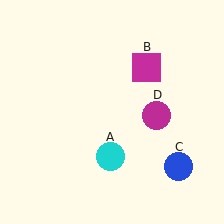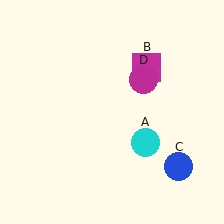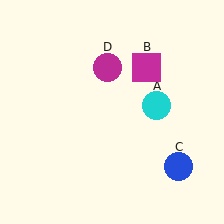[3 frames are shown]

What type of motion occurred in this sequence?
The cyan circle (object A), magenta circle (object D) rotated counterclockwise around the center of the scene.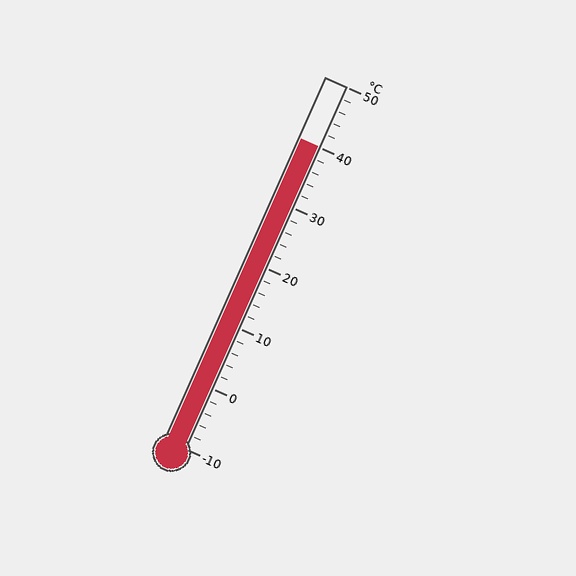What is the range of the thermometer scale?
The thermometer scale ranges from -10°C to 50°C.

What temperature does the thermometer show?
The thermometer shows approximately 40°C.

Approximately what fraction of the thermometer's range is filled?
The thermometer is filled to approximately 85% of its range.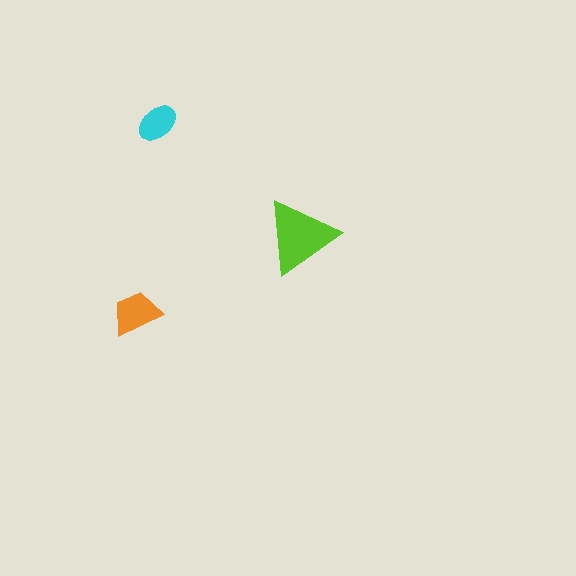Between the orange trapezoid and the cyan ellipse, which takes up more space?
The orange trapezoid.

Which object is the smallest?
The cyan ellipse.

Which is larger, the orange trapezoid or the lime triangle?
The lime triangle.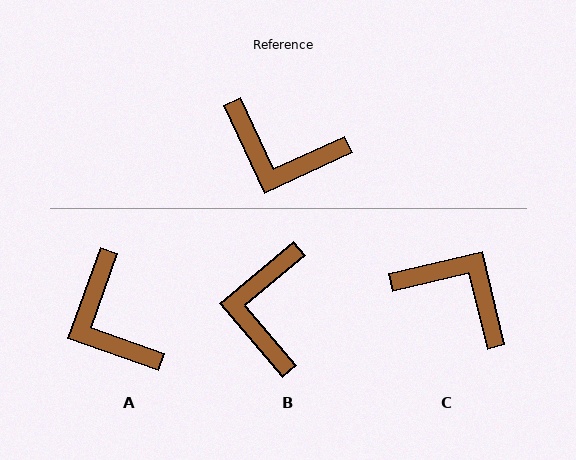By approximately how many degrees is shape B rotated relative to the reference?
Approximately 74 degrees clockwise.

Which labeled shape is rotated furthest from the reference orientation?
C, about 169 degrees away.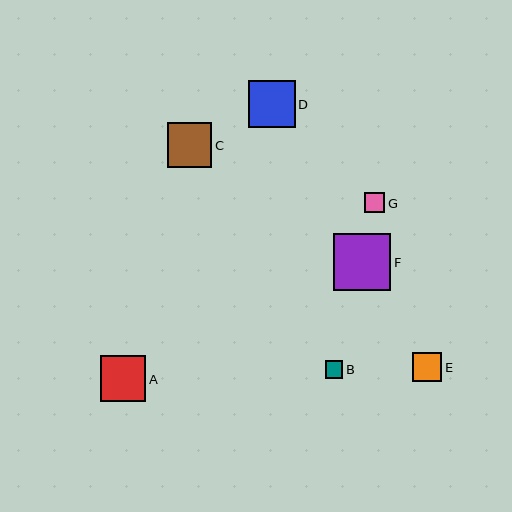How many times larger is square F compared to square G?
Square F is approximately 2.9 times the size of square G.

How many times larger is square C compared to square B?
Square C is approximately 2.5 times the size of square B.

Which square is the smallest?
Square B is the smallest with a size of approximately 18 pixels.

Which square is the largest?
Square F is the largest with a size of approximately 57 pixels.